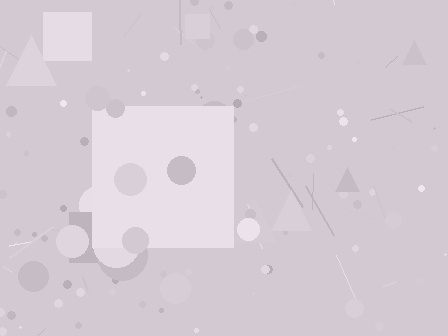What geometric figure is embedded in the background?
A square is embedded in the background.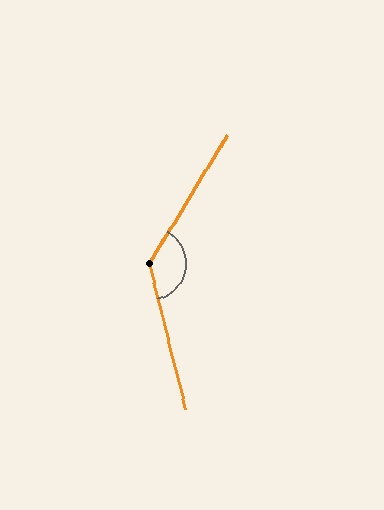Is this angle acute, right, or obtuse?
It is obtuse.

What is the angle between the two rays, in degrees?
Approximately 134 degrees.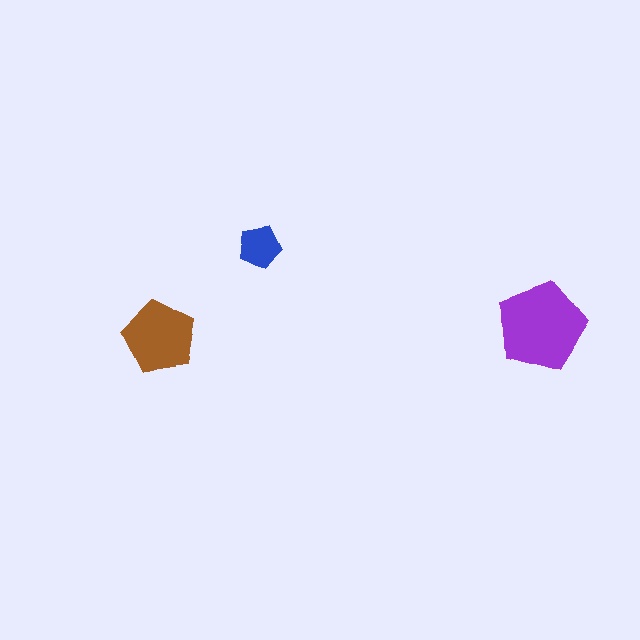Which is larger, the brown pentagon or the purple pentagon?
The purple one.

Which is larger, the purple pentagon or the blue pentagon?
The purple one.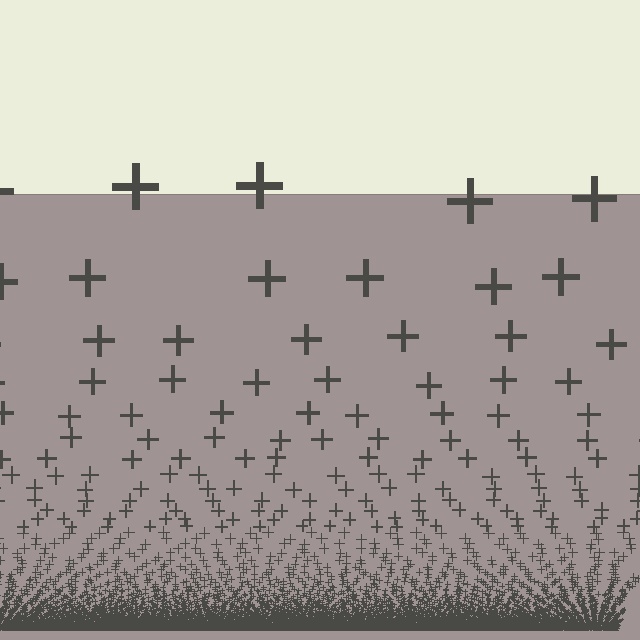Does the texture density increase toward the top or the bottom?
Density increases toward the bottom.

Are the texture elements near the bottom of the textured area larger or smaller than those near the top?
Smaller. The gradient is inverted — elements near the bottom are smaller and denser.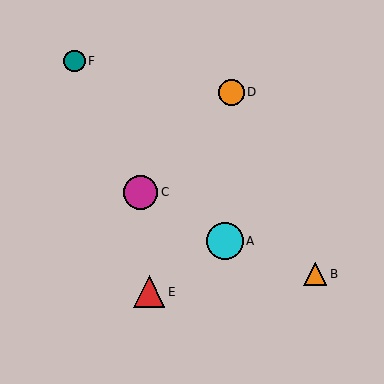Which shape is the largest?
The cyan circle (labeled A) is the largest.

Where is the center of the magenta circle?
The center of the magenta circle is at (141, 192).